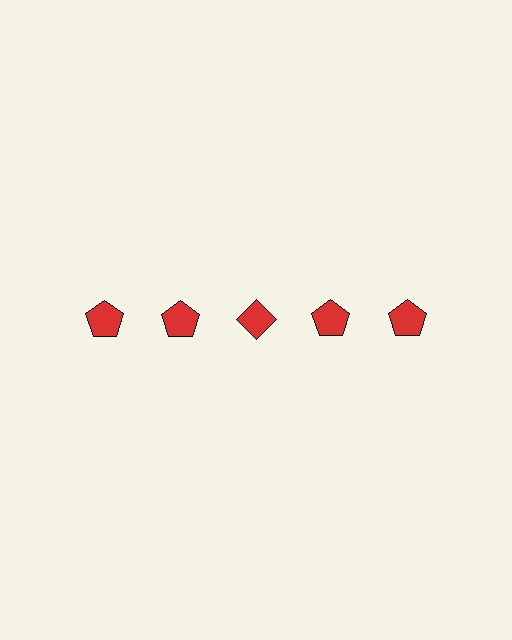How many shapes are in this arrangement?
There are 5 shapes arranged in a grid pattern.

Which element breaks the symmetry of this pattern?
The red diamond in the top row, center column breaks the symmetry. All other shapes are red pentagons.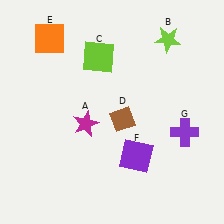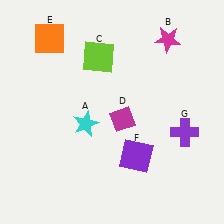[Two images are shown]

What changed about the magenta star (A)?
In Image 1, A is magenta. In Image 2, it changed to cyan.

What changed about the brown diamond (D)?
In Image 1, D is brown. In Image 2, it changed to magenta.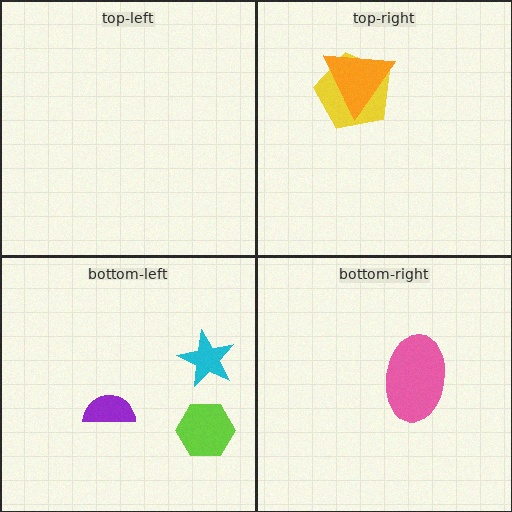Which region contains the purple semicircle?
The bottom-left region.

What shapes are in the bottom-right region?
The pink ellipse.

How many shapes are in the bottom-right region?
1.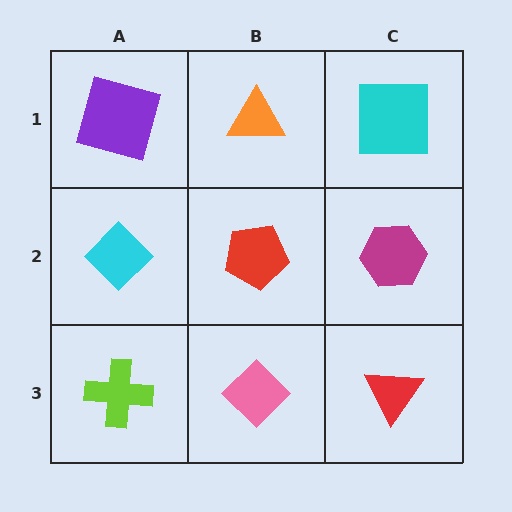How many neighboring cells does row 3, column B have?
3.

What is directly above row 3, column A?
A cyan diamond.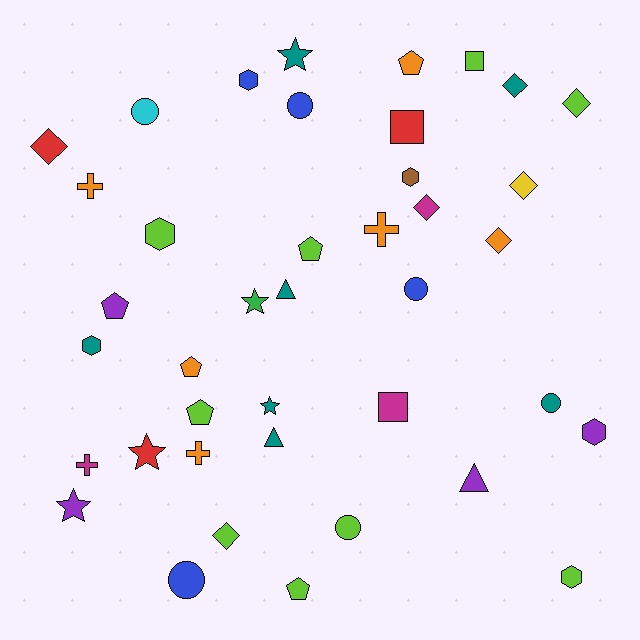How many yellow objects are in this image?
There is 1 yellow object.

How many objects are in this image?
There are 40 objects.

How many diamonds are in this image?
There are 7 diamonds.